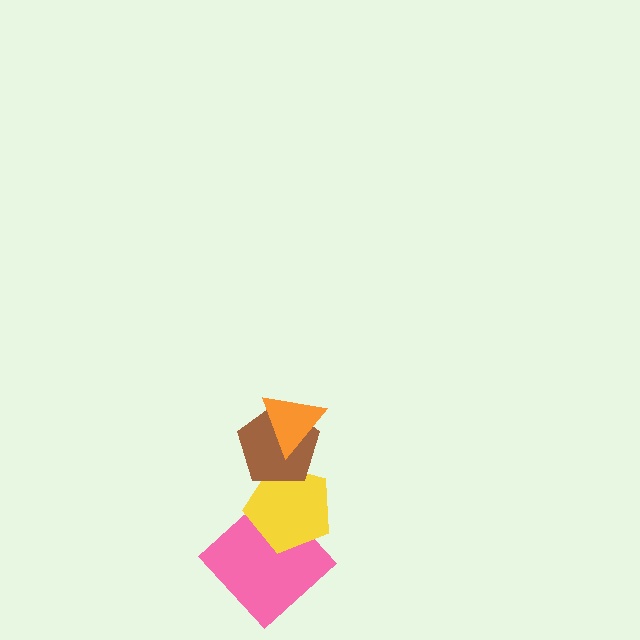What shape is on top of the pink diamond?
The yellow pentagon is on top of the pink diamond.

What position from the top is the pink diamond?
The pink diamond is 4th from the top.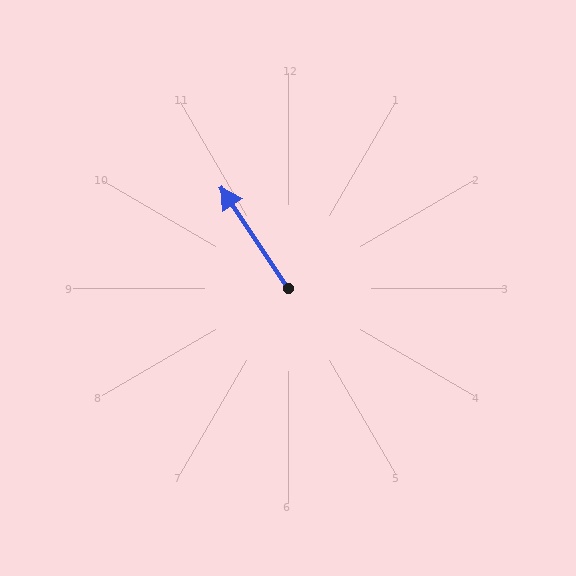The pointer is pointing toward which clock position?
Roughly 11 o'clock.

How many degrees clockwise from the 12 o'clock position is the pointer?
Approximately 326 degrees.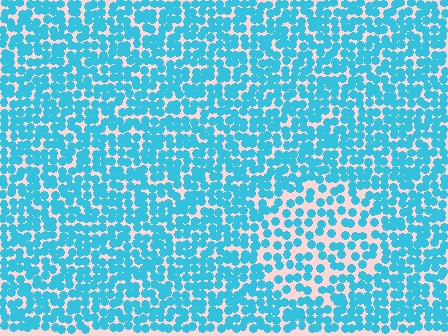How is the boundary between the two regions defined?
The boundary is defined by a change in element density (approximately 1.7x ratio). All elements are the same color, size, and shape.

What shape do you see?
I see a circle.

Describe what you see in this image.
The image contains small cyan elements arranged at two different densities. A circle-shaped region is visible where the elements are less densely packed than the surrounding area.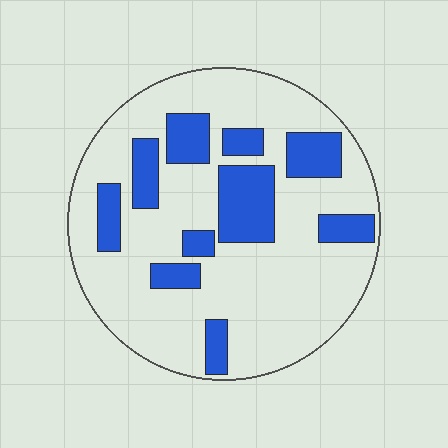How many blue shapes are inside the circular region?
10.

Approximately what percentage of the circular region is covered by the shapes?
Approximately 25%.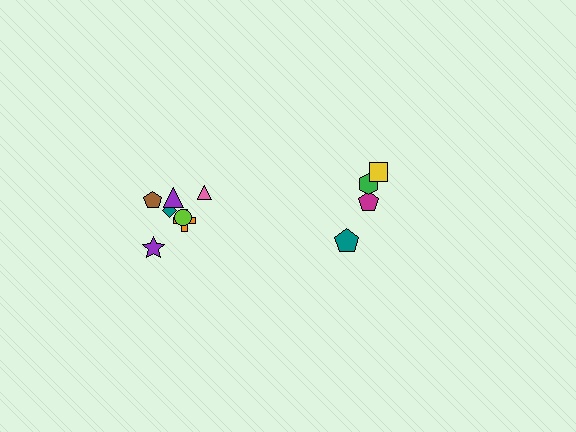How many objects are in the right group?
There are 4 objects.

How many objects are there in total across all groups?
There are 11 objects.